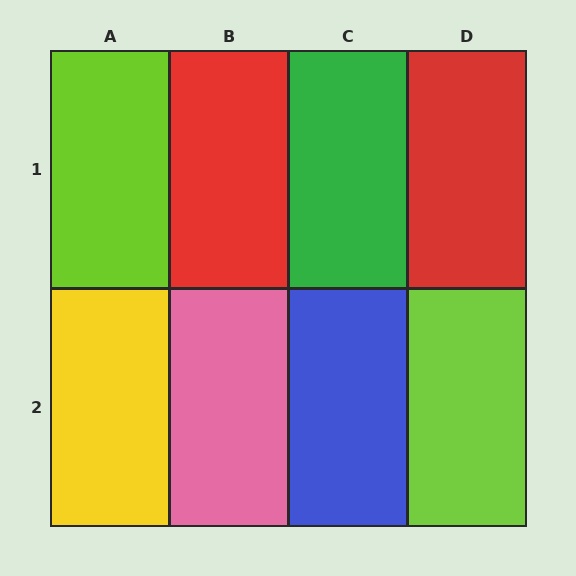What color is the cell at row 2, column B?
Pink.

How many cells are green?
1 cell is green.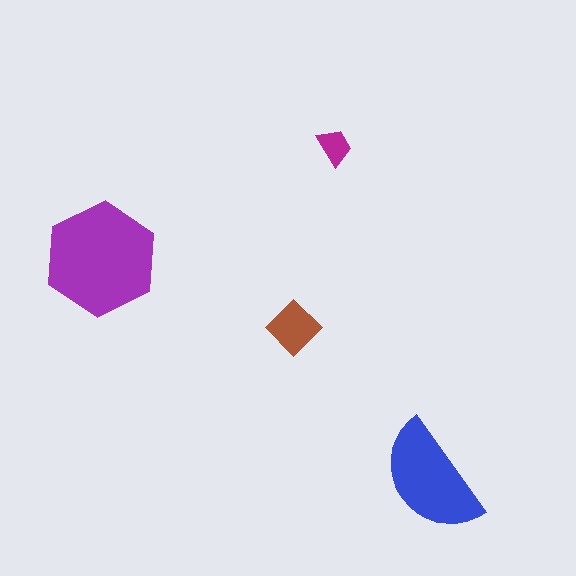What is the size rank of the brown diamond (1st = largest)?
3rd.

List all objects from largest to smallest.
The purple hexagon, the blue semicircle, the brown diamond, the magenta trapezoid.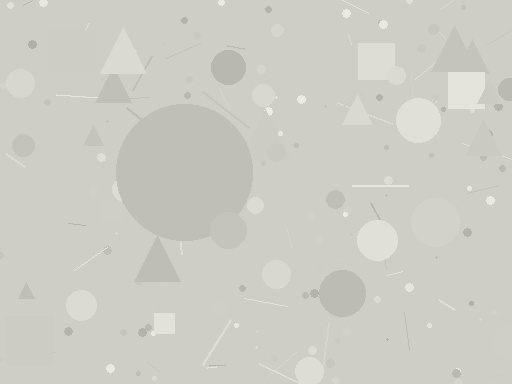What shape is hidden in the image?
A circle is hidden in the image.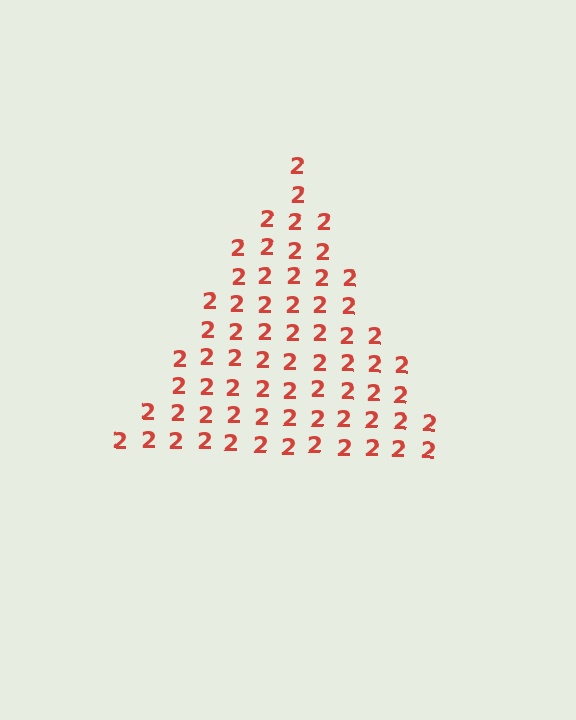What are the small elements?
The small elements are digit 2's.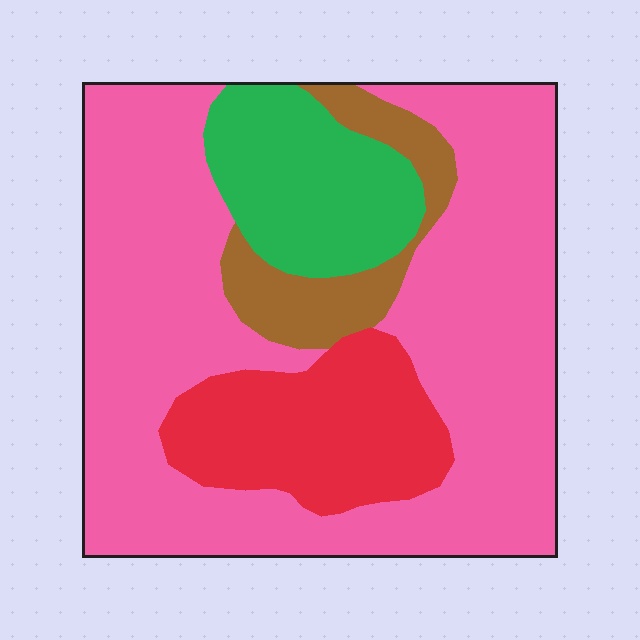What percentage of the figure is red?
Red takes up less than a quarter of the figure.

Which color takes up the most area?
Pink, at roughly 60%.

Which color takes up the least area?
Brown, at roughly 10%.